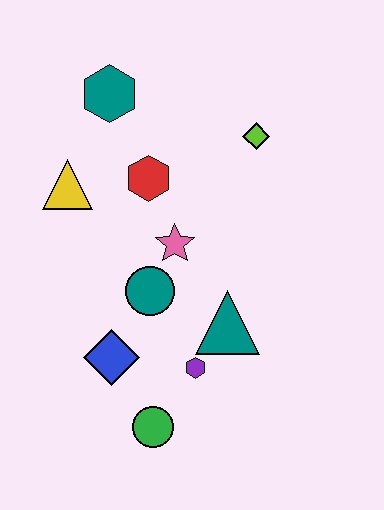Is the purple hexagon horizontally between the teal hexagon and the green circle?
No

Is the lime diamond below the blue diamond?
No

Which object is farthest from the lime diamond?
The green circle is farthest from the lime diamond.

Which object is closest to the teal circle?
The pink star is closest to the teal circle.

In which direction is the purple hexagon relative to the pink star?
The purple hexagon is below the pink star.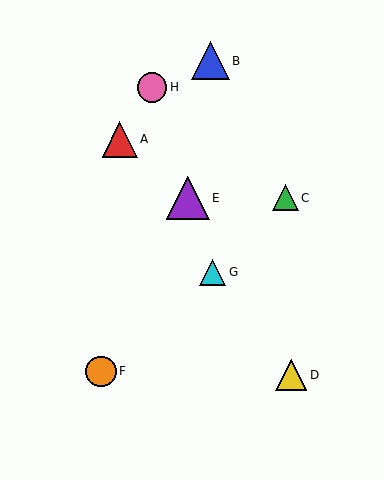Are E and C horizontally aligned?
Yes, both are at y≈198.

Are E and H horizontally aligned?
No, E is at y≈198 and H is at y≈87.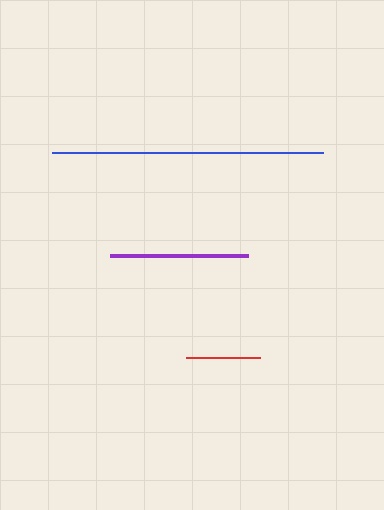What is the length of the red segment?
The red segment is approximately 74 pixels long.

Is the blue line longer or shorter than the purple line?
The blue line is longer than the purple line.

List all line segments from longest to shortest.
From longest to shortest: blue, purple, red.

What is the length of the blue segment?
The blue segment is approximately 271 pixels long.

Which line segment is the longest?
The blue line is the longest at approximately 271 pixels.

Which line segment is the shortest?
The red line is the shortest at approximately 74 pixels.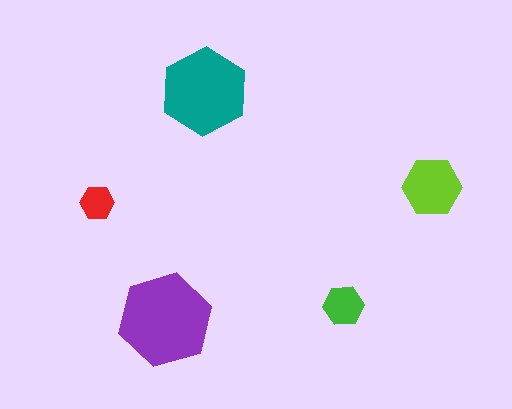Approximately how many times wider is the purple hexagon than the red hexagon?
About 2.5 times wider.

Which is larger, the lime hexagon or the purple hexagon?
The purple one.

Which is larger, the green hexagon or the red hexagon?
The green one.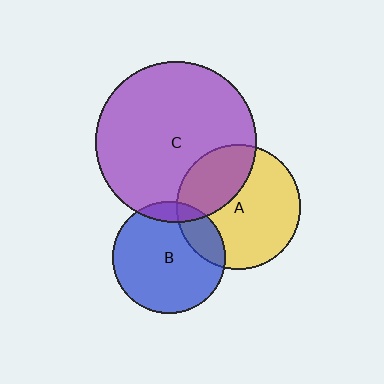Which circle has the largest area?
Circle C (purple).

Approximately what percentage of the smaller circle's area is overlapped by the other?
Approximately 20%.